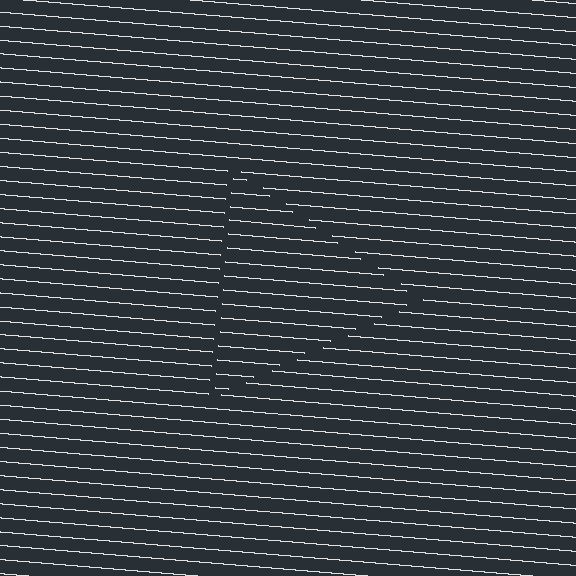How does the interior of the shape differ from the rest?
The interior of the shape contains the same grating, shifted by half a period — the contour is defined by the phase discontinuity where line-ends from the inner and outer gratings abut.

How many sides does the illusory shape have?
3 sides — the line-ends trace a triangle.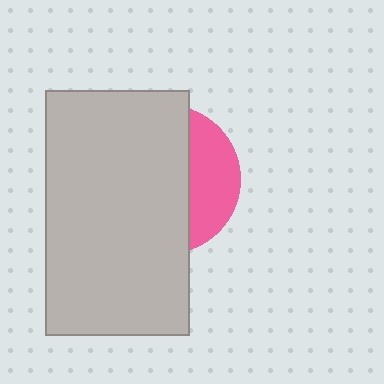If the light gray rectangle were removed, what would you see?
You would see the complete pink circle.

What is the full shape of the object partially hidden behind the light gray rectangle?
The partially hidden object is a pink circle.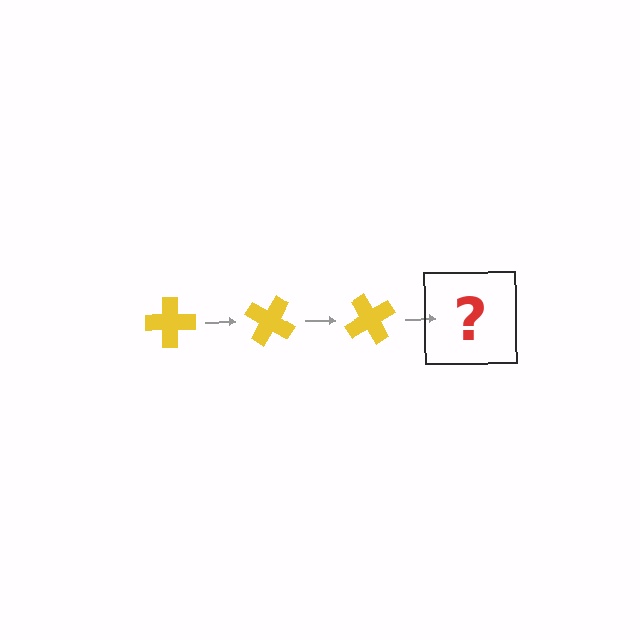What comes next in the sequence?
The next element should be a yellow cross rotated 90 degrees.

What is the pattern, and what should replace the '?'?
The pattern is that the cross rotates 30 degrees each step. The '?' should be a yellow cross rotated 90 degrees.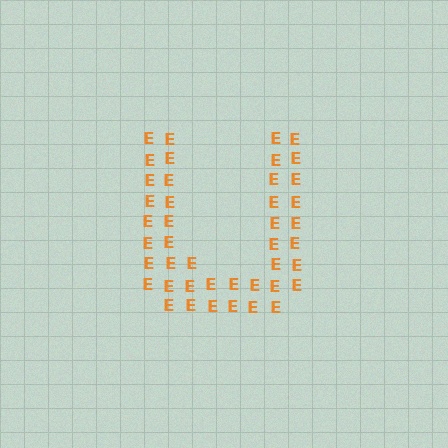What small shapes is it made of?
It is made of small letter E's.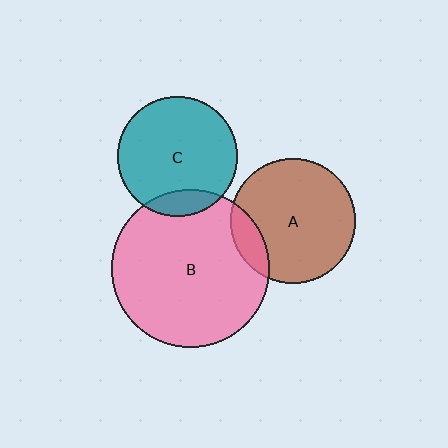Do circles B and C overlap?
Yes.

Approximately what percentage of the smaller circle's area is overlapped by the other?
Approximately 15%.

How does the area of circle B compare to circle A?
Approximately 1.6 times.